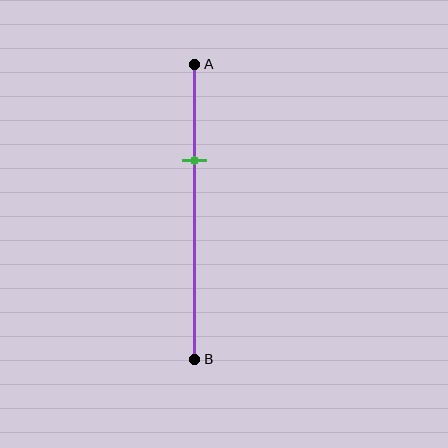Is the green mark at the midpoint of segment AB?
No, the mark is at about 35% from A, not at the 50% midpoint.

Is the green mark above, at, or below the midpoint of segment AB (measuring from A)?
The green mark is above the midpoint of segment AB.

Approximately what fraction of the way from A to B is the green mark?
The green mark is approximately 35% of the way from A to B.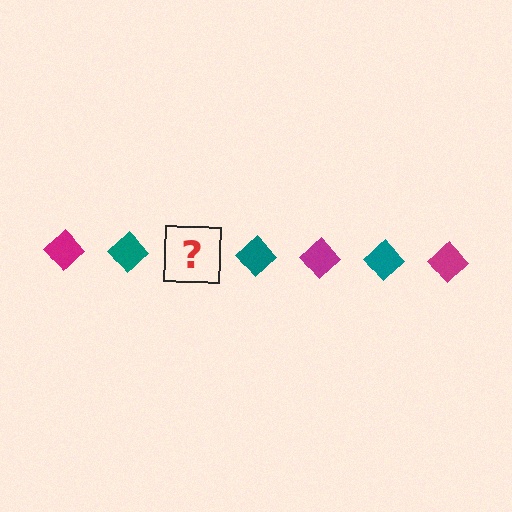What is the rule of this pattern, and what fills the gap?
The rule is that the pattern cycles through magenta, teal diamonds. The gap should be filled with a magenta diamond.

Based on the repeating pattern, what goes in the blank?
The blank should be a magenta diamond.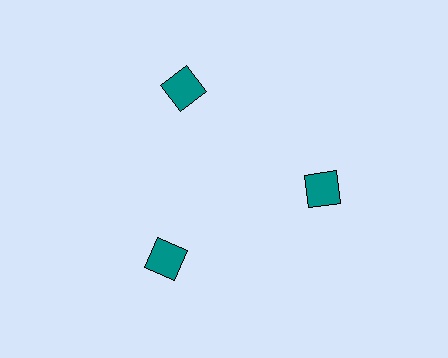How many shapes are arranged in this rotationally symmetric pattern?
There are 3 shapes, arranged in 3 groups of 1.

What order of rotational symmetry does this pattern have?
This pattern has 3-fold rotational symmetry.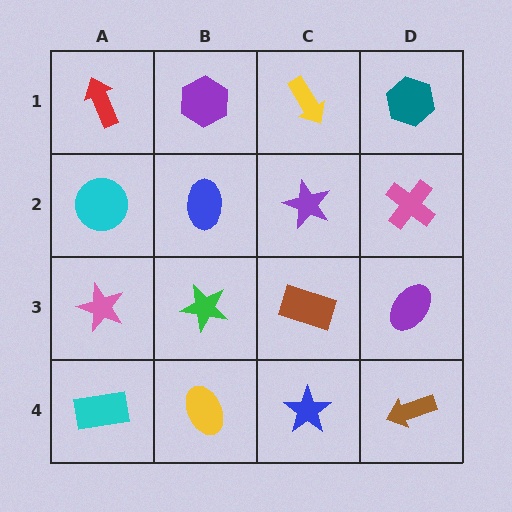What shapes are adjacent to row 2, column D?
A teal hexagon (row 1, column D), a purple ellipse (row 3, column D), a purple star (row 2, column C).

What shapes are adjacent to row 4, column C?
A brown rectangle (row 3, column C), a yellow ellipse (row 4, column B), a brown arrow (row 4, column D).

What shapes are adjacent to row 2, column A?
A red arrow (row 1, column A), a pink star (row 3, column A), a blue ellipse (row 2, column B).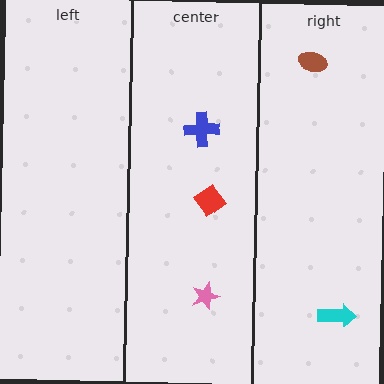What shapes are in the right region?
The cyan arrow, the brown ellipse.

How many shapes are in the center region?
3.